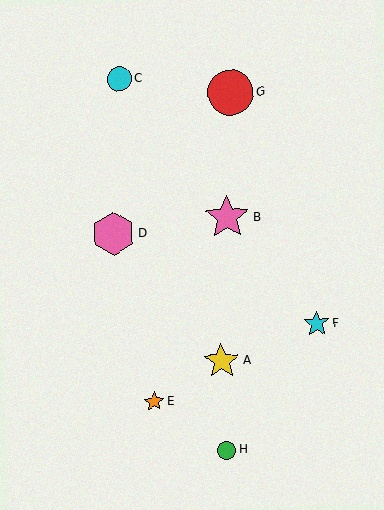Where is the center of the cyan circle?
The center of the cyan circle is at (119, 79).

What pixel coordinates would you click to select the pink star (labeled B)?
Click at (227, 217) to select the pink star B.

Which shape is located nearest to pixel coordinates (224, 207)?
The pink star (labeled B) at (227, 217) is nearest to that location.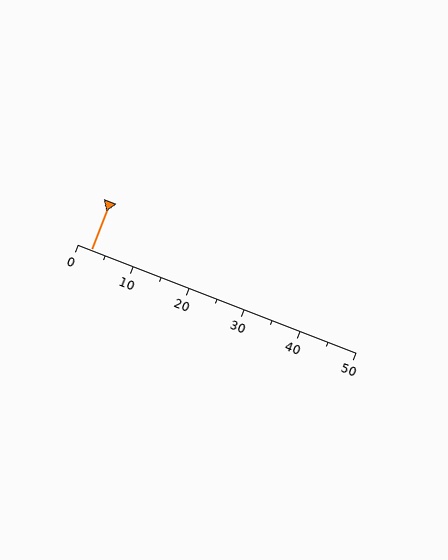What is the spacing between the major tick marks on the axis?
The major ticks are spaced 10 apart.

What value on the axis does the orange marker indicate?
The marker indicates approximately 2.5.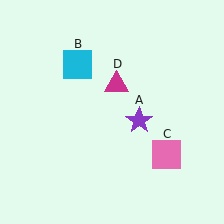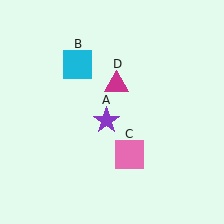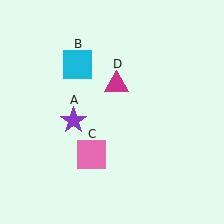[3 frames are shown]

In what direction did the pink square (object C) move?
The pink square (object C) moved left.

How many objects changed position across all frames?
2 objects changed position: purple star (object A), pink square (object C).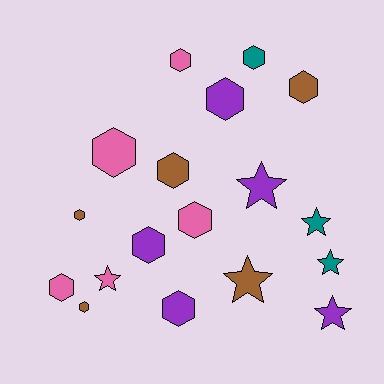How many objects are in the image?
There are 18 objects.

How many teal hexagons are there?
There is 1 teal hexagon.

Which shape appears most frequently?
Hexagon, with 12 objects.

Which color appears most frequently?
Purple, with 5 objects.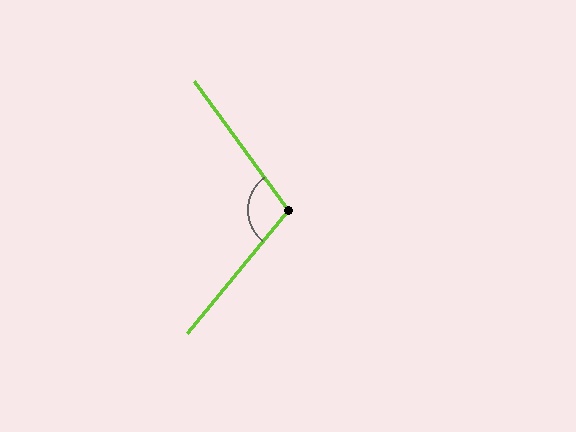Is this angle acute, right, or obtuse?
It is obtuse.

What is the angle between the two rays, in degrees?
Approximately 105 degrees.